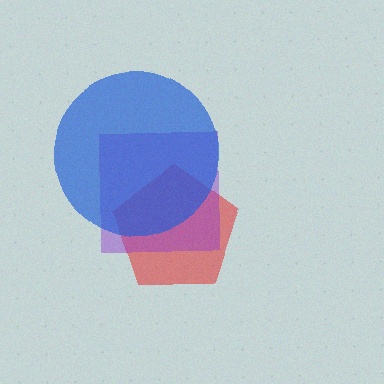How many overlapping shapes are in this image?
There are 3 overlapping shapes in the image.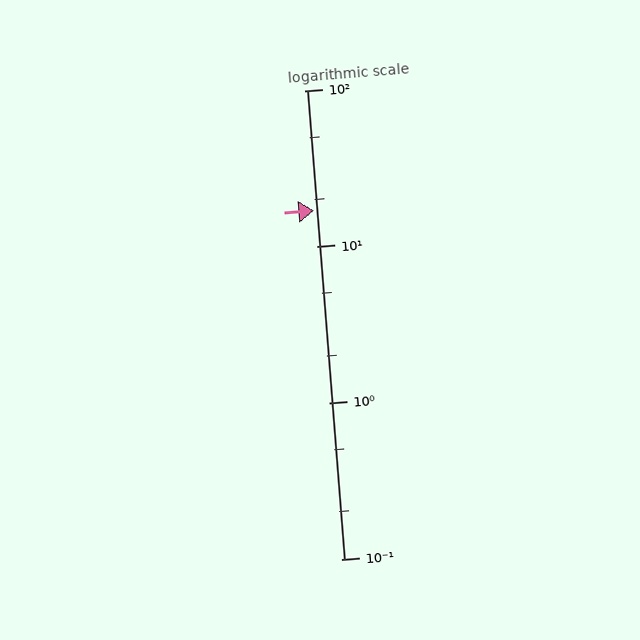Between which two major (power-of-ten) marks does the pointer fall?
The pointer is between 10 and 100.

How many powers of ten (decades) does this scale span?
The scale spans 3 decades, from 0.1 to 100.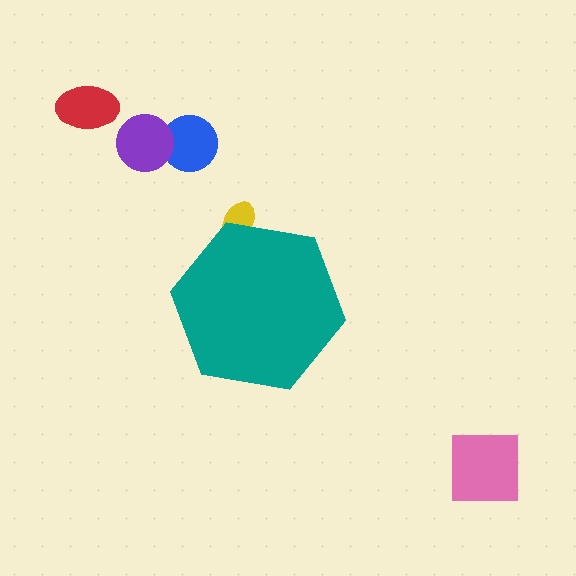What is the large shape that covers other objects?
A teal hexagon.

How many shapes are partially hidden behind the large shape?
1 shape is partially hidden.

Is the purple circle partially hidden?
No, the purple circle is fully visible.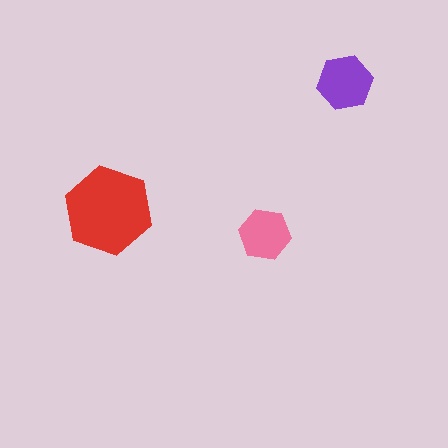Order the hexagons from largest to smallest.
the red one, the purple one, the pink one.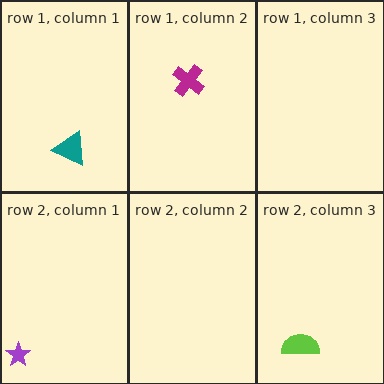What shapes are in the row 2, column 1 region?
The purple star.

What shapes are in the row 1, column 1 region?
The teal triangle.